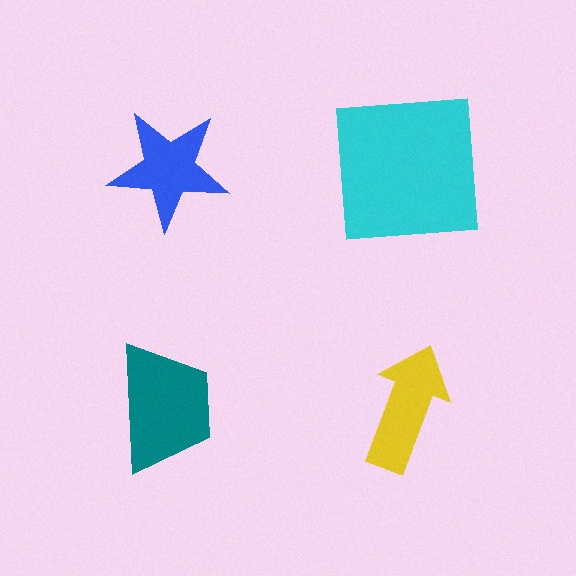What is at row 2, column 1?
A teal trapezoid.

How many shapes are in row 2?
2 shapes.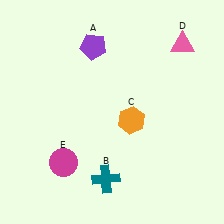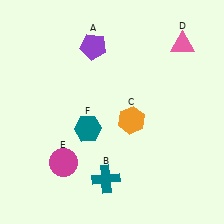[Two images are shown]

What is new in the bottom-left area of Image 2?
A teal hexagon (F) was added in the bottom-left area of Image 2.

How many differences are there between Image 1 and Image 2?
There is 1 difference between the two images.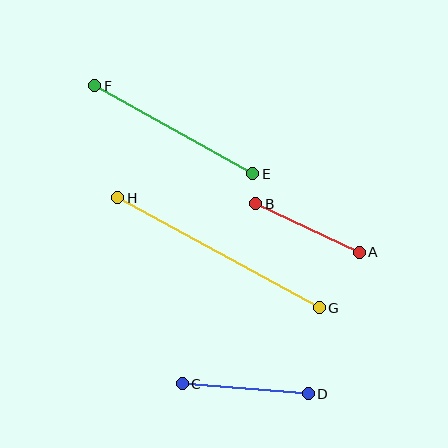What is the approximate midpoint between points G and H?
The midpoint is at approximately (218, 253) pixels.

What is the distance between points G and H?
The distance is approximately 229 pixels.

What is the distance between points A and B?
The distance is approximately 115 pixels.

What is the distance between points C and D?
The distance is approximately 126 pixels.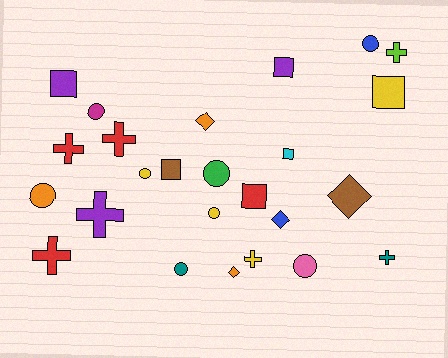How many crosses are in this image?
There are 7 crosses.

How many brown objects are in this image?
There are 2 brown objects.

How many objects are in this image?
There are 25 objects.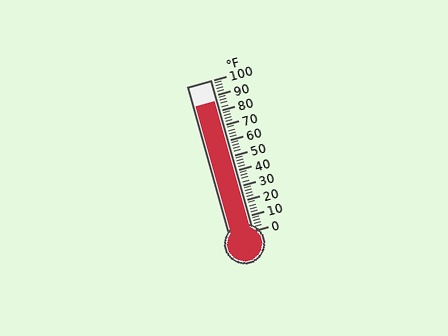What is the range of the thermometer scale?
The thermometer scale ranges from 0°F to 100°F.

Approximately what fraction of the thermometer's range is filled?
The thermometer is filled to approximately 85% of its range.